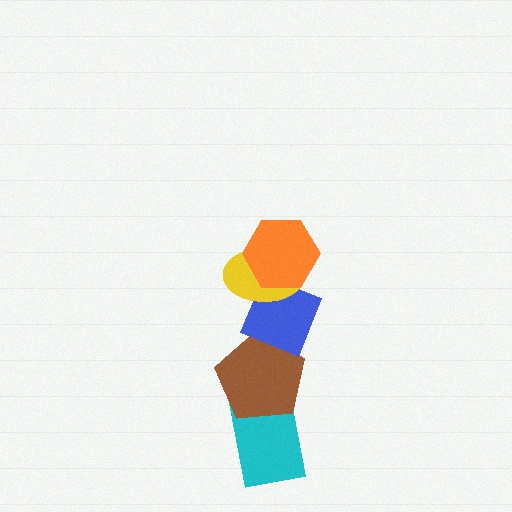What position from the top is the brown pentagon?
The brown pentagon is 4th from the top.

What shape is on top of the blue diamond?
The yellow ellipse is on top of the blue diamond.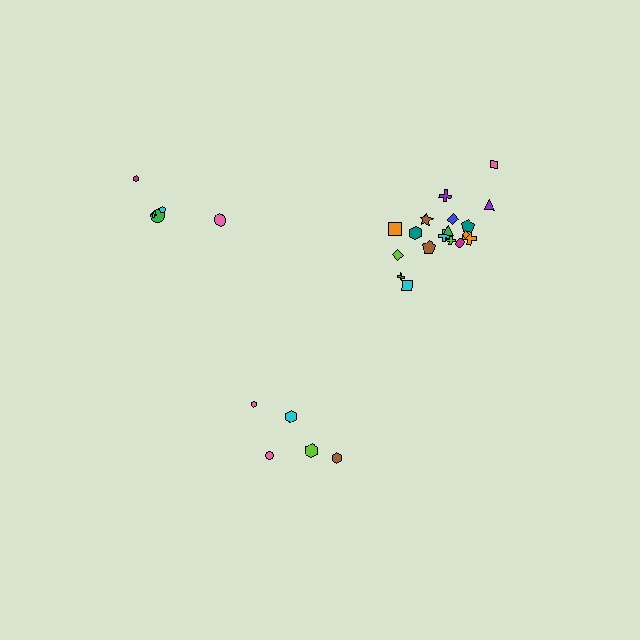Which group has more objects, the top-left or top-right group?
The top-right group.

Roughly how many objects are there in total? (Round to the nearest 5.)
Roughly 30 objects in total.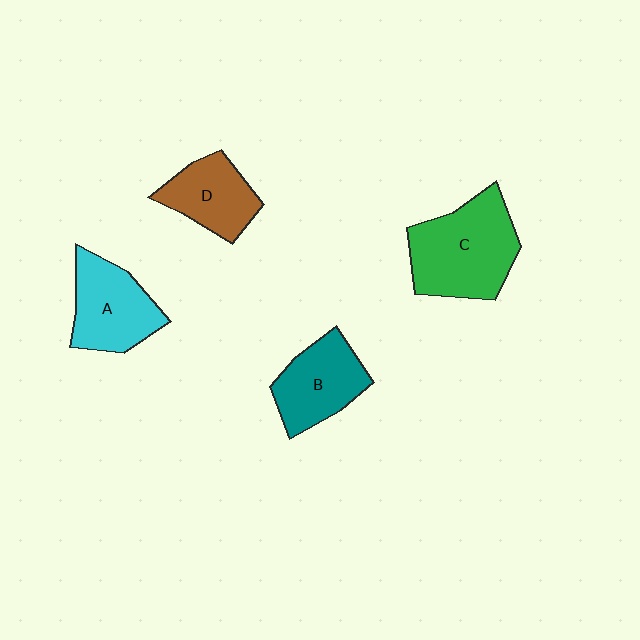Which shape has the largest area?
Shape C (green).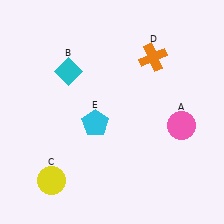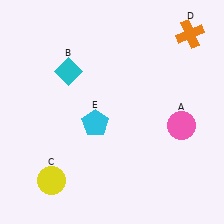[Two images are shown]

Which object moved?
The orange cross (D) moved right.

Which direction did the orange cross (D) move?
The orange cross (D) moved right.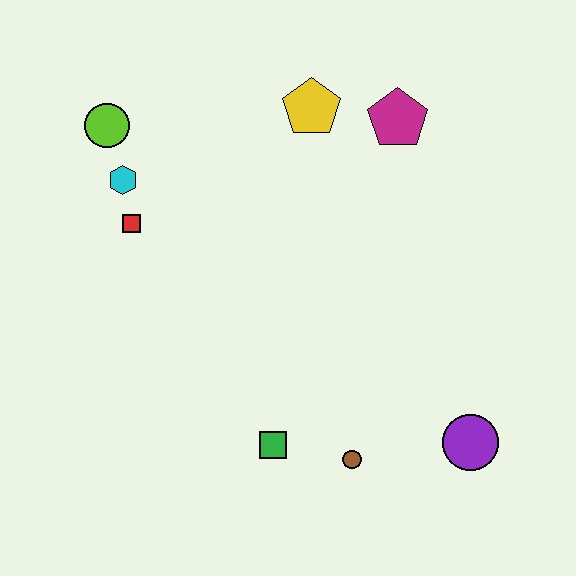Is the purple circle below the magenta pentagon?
Yes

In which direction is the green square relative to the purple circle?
The green square is to the left of the purple circle.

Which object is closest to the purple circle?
The brown circle is closest to the purple circle.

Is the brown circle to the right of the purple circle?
No